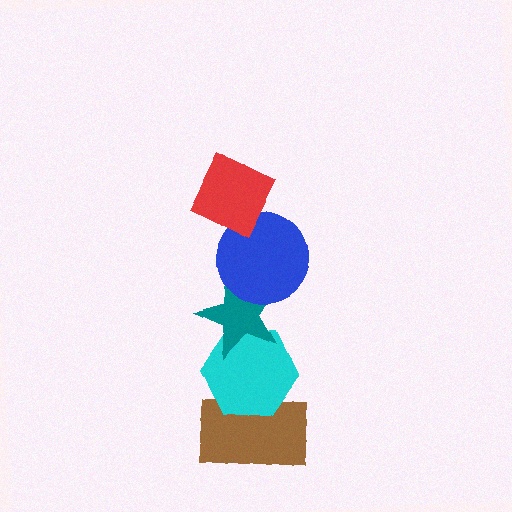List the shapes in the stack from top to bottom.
From top to bottom: the red diamond, the blue circle, the teal star, the cyan hexagon, the brown rectangle.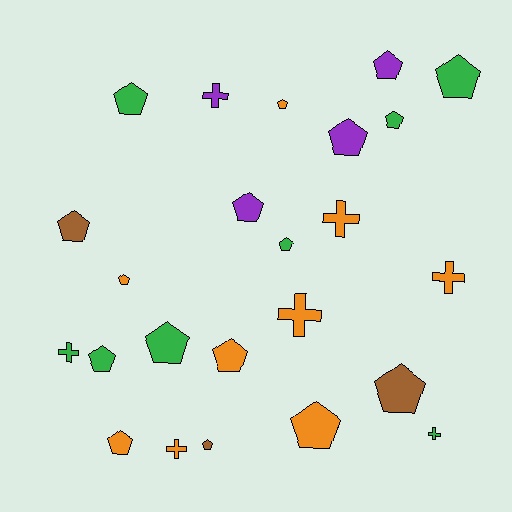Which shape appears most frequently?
Pentagon, with 17 objects.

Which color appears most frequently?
Orange, with 9 objects.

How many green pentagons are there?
There are 6 green pentagons.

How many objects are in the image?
There are 24 objects.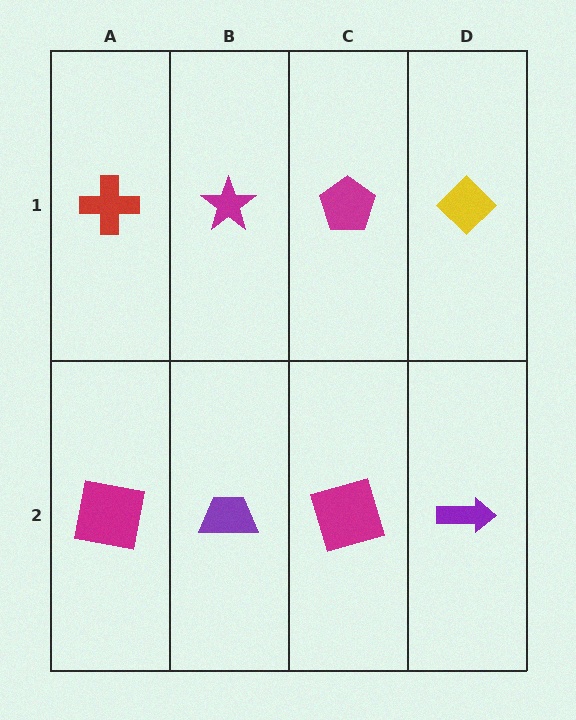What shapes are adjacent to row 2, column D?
A yellow diamond (row 1, column D), a magenta square (row 2, column C).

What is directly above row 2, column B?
A magenta star.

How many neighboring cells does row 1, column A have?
2.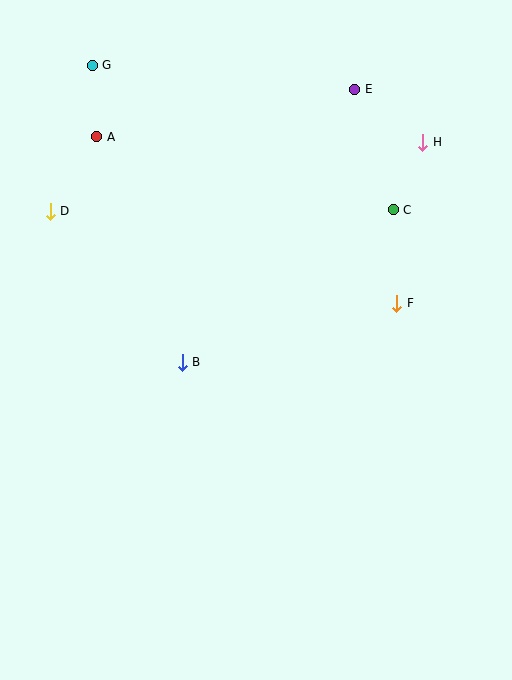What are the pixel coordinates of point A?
Point A is at (97, 137).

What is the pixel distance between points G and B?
The distance between G and B is 311 pixels.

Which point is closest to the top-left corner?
Point G is closest to the top-left corner.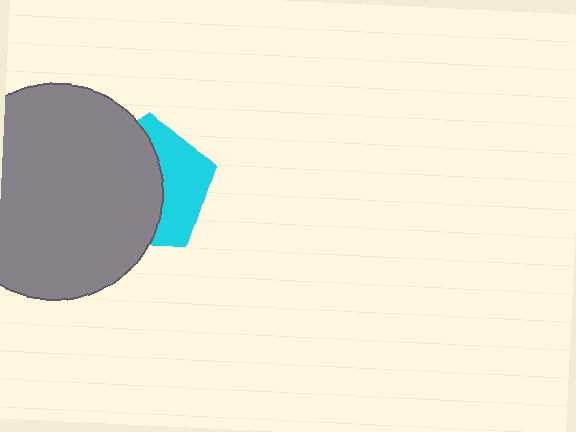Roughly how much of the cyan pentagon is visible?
A small part of it is visible (roughly 40%).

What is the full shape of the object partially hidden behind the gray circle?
The partially hidden object is a cyan pentagon.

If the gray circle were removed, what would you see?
You would see the complete cyan pentagon.